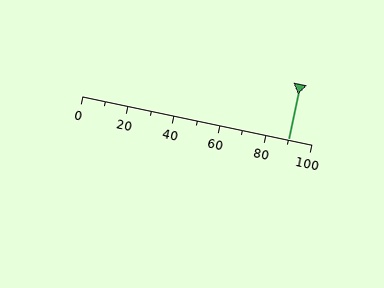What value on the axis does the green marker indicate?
The marker indicates approximately 90.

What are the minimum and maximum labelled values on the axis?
The axis runs from 0 to 100.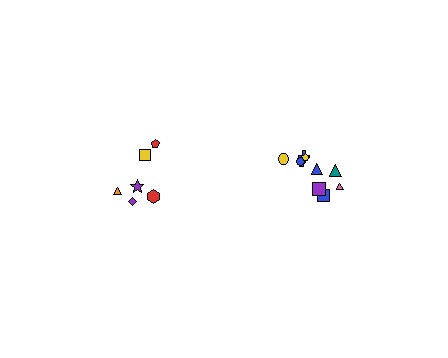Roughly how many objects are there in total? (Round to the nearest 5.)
Roughly 15 objects in total.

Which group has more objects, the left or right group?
The right group.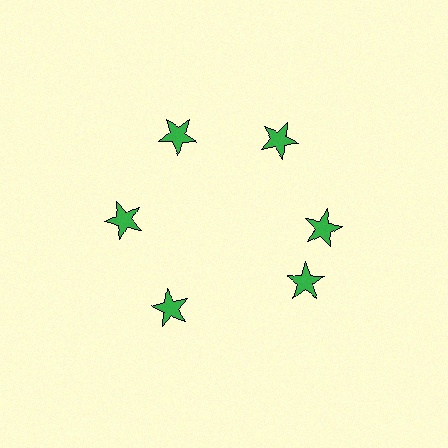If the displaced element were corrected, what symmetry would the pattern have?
It would have 6-fold rotational symmetry — the pattern would map onto itself every 60 degrees.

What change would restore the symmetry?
The symmetry would be restored by rotating it back into even spacing with its neighbors so that all 6 stars sit at equal angles and equal distance from the center.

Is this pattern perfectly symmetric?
No. The 6 green stars are arranged in a ring, but one element near the 5 o'clock position is rotated out of alignment along the ring, breaking the 6-fold rotational symmetry.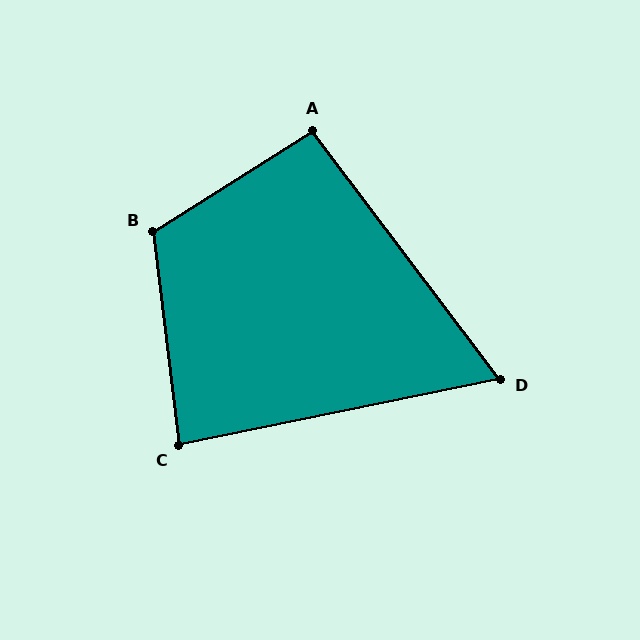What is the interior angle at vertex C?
Approximately 85 degrees (approximately right).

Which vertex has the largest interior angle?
B, at approximately 115 degrees.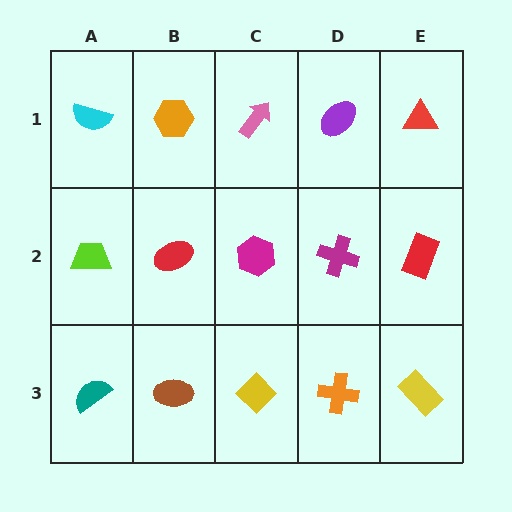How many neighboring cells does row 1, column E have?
2.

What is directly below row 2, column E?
A yellow rectangle.